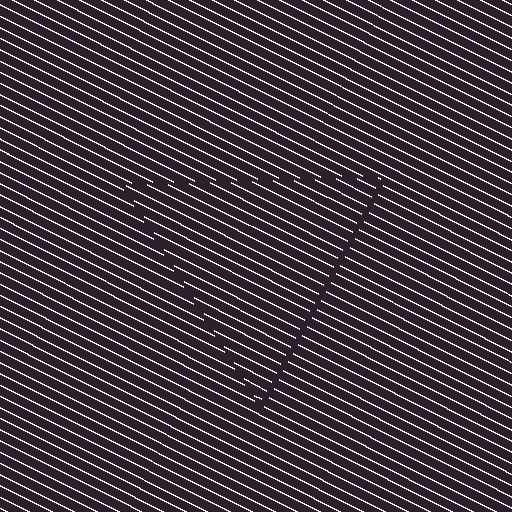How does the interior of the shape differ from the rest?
The interior of the shape contains the same grating, shifted by half a period — the contour is defined by the phase discontinuity where line-ends from the inner and outer gratings abut.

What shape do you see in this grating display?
An illusory triangle. The interior of the shape contains the same grating, shifted by half a period — the contour is defined by the phase discontinuity where line-ends from the inner and outer gratings abut.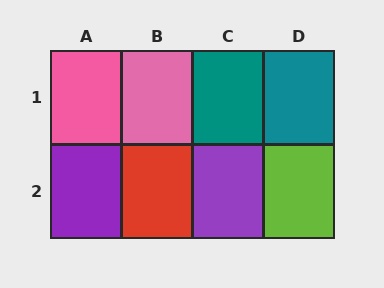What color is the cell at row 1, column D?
Teal.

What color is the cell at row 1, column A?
Pink.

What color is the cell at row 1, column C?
Teal.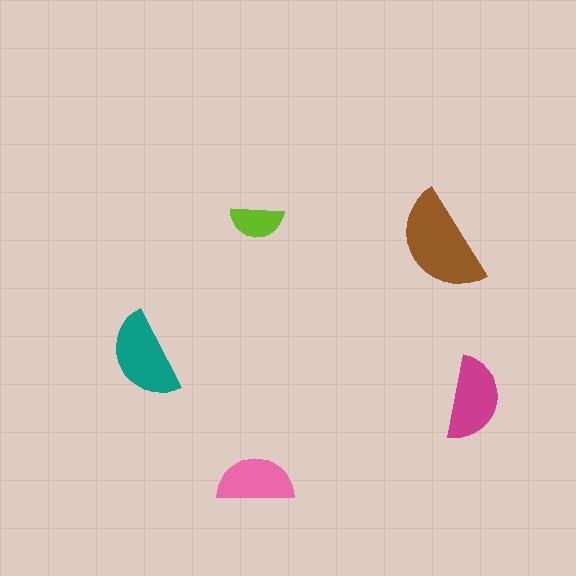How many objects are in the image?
There are 5 objects in the image.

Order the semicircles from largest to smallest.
the brown one, the teal one, the magenta one, the pink one, the lime one.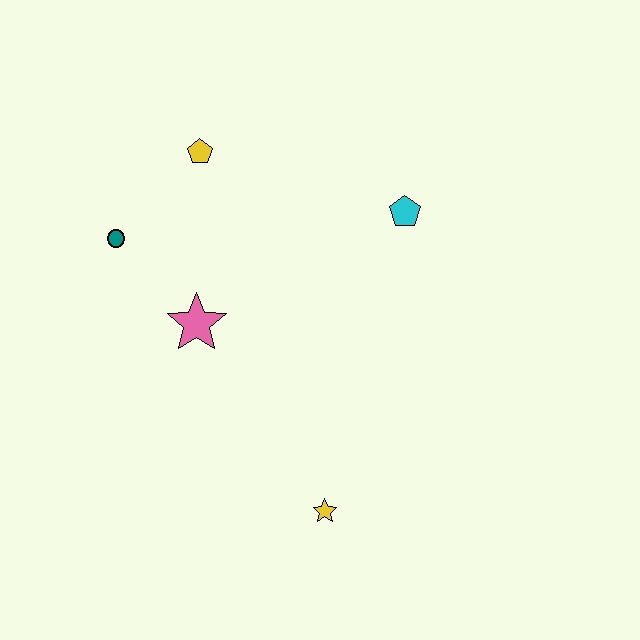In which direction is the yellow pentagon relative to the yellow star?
The yellow pentagon is above the yellow star.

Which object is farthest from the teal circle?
The yellow star is farthest from the teal circle.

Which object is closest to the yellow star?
The pink star is closest to the yellow star.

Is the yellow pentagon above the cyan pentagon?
Yes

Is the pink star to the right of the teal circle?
Yes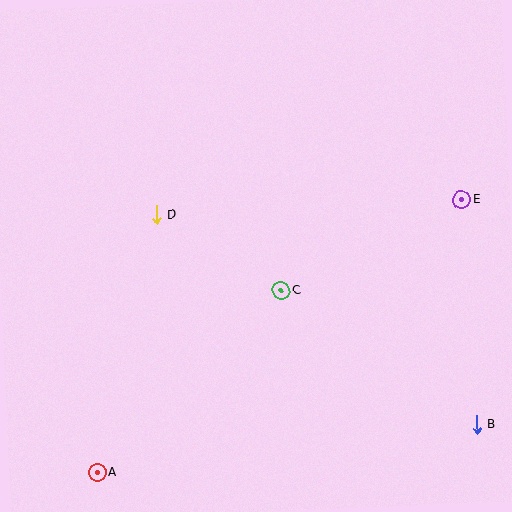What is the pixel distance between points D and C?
The distance between D and C is 146 pixels.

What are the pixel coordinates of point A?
Point A is at (97, 472).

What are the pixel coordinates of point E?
Point E is at (462, 199).